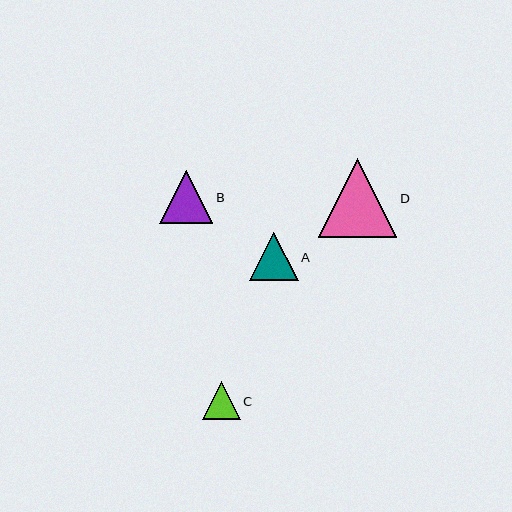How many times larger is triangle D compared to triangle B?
Triangle D is approximately 1.5 times the size of triangle B.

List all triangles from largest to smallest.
From largest to smallest: D, B, A, C.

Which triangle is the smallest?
Triangle C is the smallest with a size of approximately 38 pixels.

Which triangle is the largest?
Triangle D is the largest with a size of approximately 78 pixels.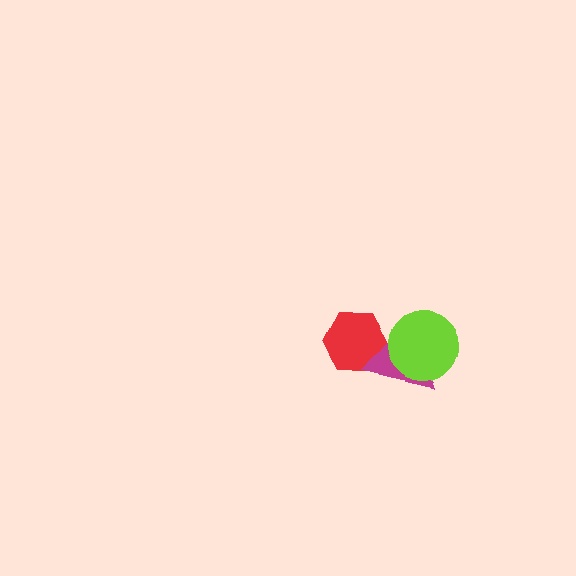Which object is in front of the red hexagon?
The magenta triangle is in front of the red hexagon.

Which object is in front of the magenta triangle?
The lime circle is in front of the magenta triangle.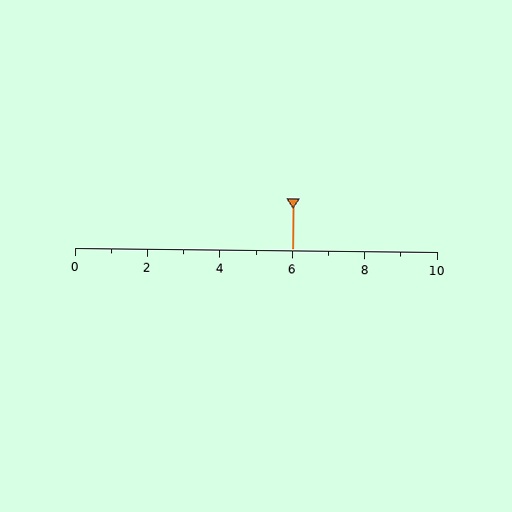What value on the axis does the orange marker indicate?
The marker indicates approximately 6.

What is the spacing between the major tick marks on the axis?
The major ticks are spaced 2 apart.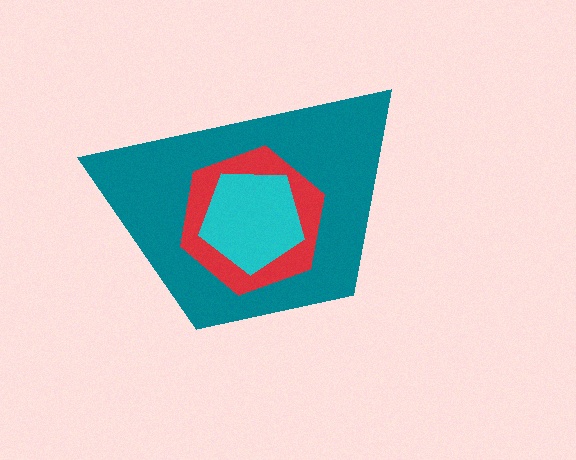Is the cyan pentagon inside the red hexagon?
Yes.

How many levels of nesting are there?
3.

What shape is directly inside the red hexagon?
The cyan pentagon.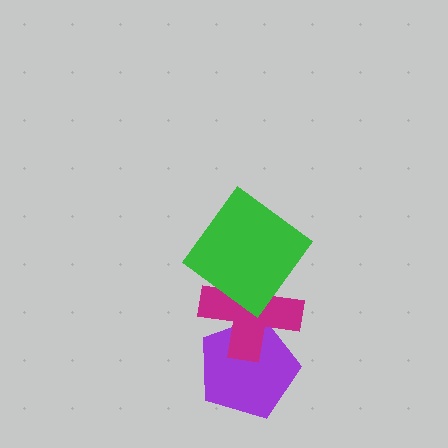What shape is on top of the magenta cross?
The green diamond is on top of the magenta cross.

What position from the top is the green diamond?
The green diamond is 1st from the top.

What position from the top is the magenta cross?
The magenta cross is 2nd from the top.